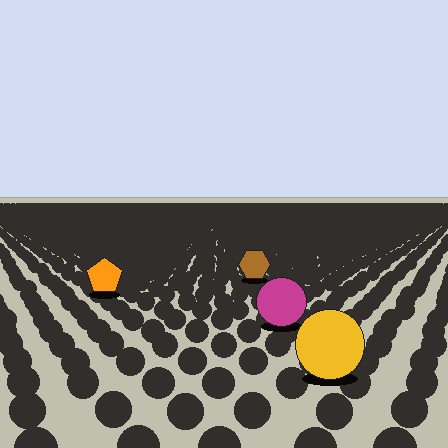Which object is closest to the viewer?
The yellow circle is closest. The texture marks near it are larger and more spread out.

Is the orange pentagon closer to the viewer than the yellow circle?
No. The yellow circle is closer — you can tell from the texture gradient: the ground texture is coarser near it.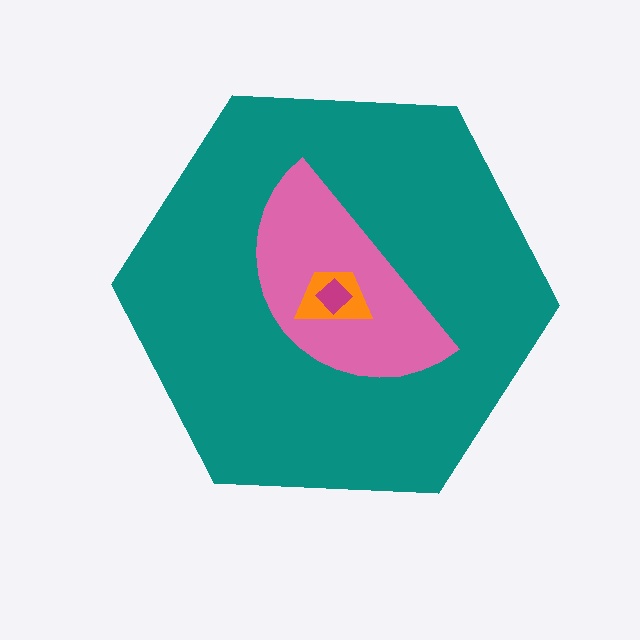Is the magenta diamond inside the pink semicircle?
Yes.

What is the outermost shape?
The teal hexagon.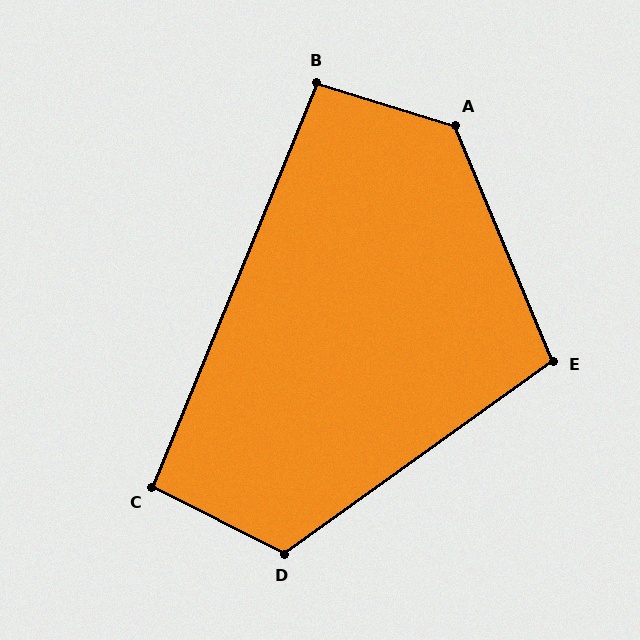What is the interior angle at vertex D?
Approximately 117 degrees (obtuse).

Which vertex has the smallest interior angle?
C, at approximately 95 degrees.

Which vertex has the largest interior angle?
A, at approximately 130 degrees.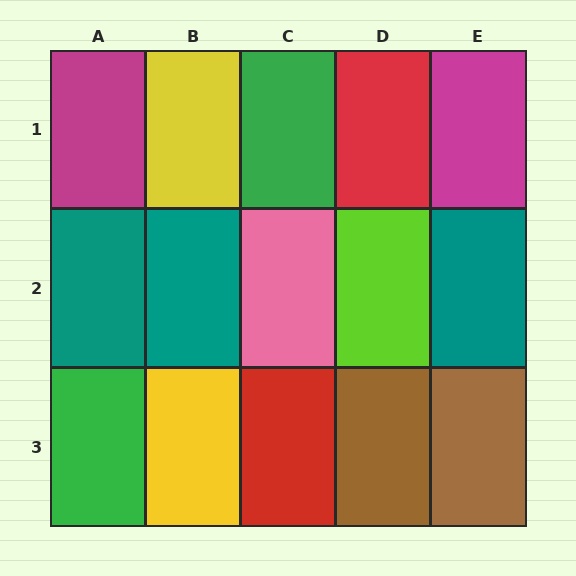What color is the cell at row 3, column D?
Brown.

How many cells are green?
2 cells are green.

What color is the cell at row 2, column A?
Teal.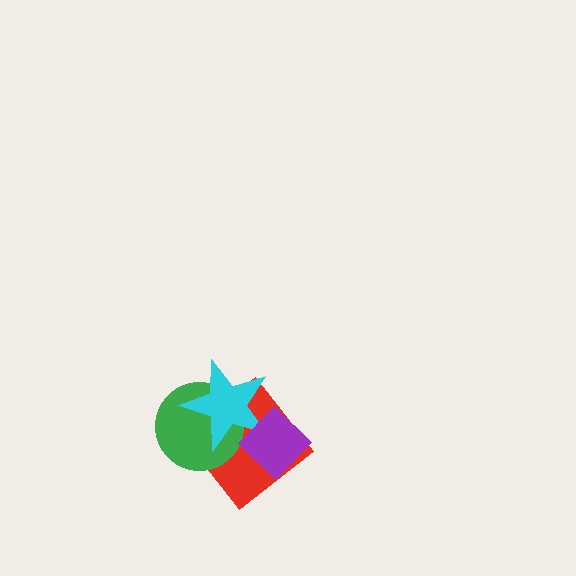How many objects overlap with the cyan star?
3 objects overlap with the cyan star.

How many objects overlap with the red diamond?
3 objects overlap with the red diamond.